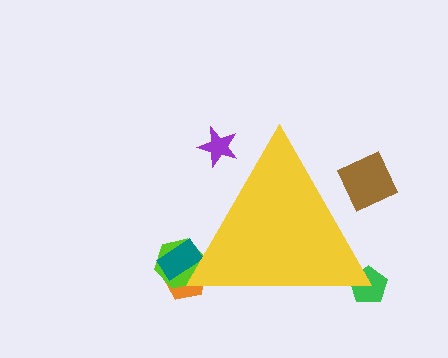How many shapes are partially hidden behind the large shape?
6 shapes are partially hidden.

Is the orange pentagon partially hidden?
Yes, the orange pentagon is partially hidden behind the yellow triangle.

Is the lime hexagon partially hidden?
Yes, the lime hexagon is partially hidden behind the yellow triangle.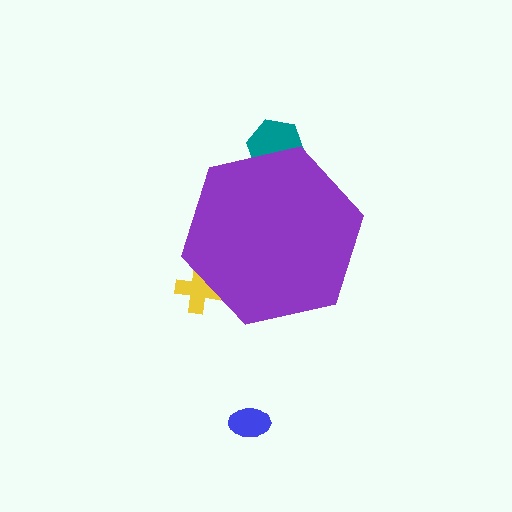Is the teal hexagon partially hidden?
Yes, the teal hexagon is partially hidden behind the purple hexagon.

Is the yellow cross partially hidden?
Yes, the yellow cross is partially hidden behind the purple hexagon.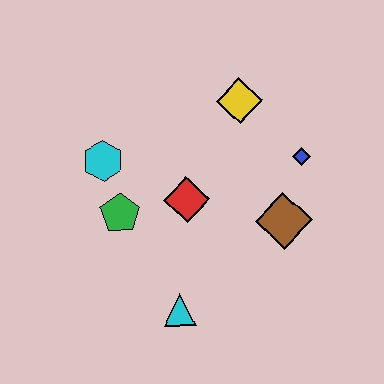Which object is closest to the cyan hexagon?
The green pentagon is closest to the cyan hexagon.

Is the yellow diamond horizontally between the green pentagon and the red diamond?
No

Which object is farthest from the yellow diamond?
The cyan triangle is farthest from the yellow diamond.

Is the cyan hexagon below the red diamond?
No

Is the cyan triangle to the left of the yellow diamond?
Yes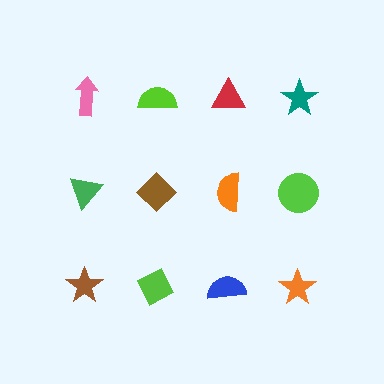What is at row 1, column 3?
A red triangle.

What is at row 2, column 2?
A brown diamond.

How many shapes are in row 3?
4 shapes.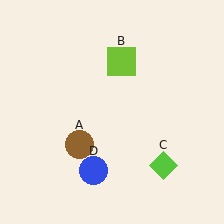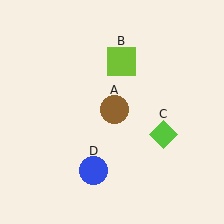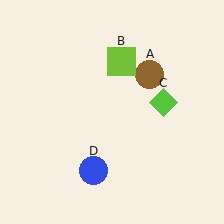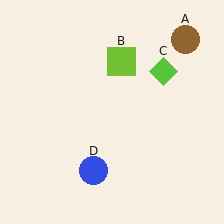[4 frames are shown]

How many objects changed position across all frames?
2 objects changed position: brown circle (object A), lime diamond (object C).